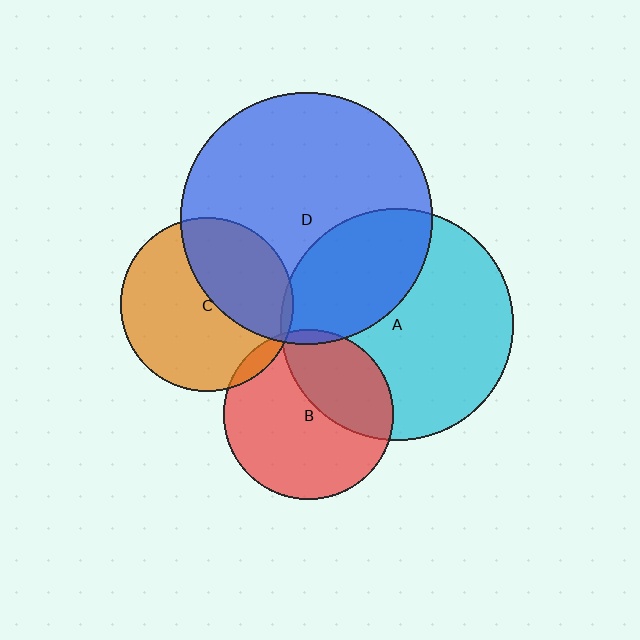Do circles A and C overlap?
Yes.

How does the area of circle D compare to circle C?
Approximately 2.1 times.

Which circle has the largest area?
Circle D (blue).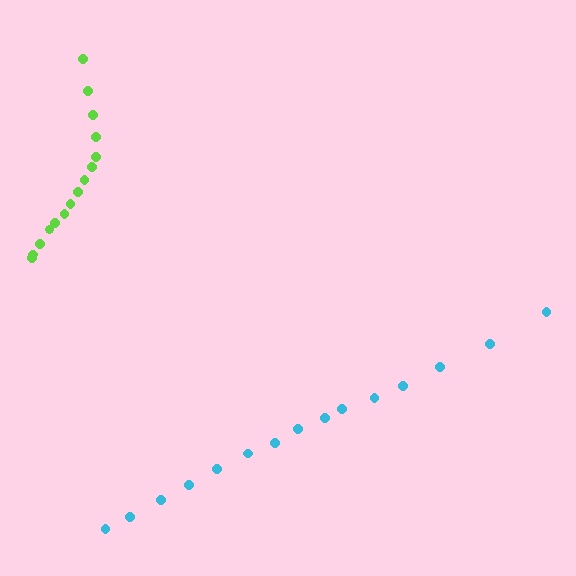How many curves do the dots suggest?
There are 2 distinct paths.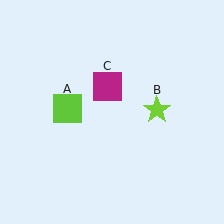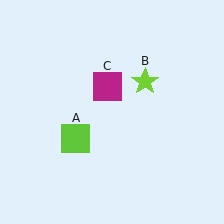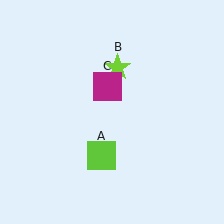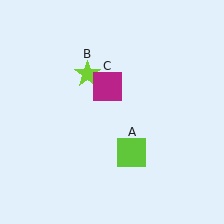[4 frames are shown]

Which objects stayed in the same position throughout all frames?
Magenta square (object C) remained stationary.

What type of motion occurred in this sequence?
The lime square (object A), lime star (object B) rotated counterclockwise around the center of the scene.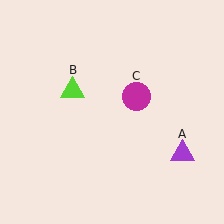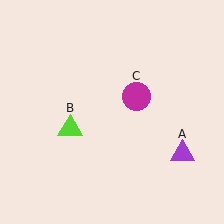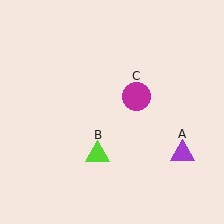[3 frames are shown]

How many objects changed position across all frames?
1 object changed position: lime triangle (object B).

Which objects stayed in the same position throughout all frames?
Purple triangle (object A) and magenta circle (object C) remained stationary.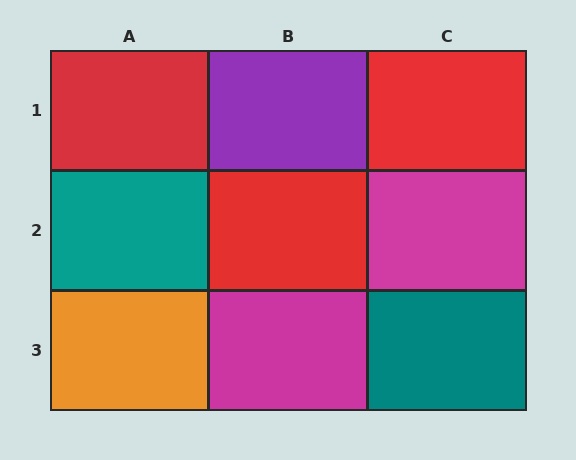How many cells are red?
3 cells are red.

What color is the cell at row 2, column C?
Magenta.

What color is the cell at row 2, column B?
Red.